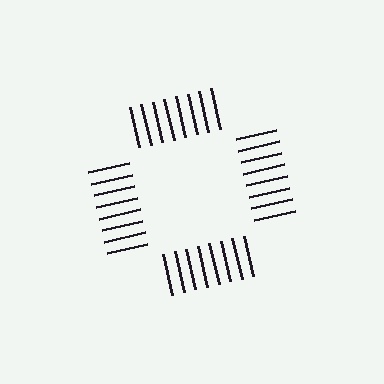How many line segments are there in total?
32 — 8 along each of the 4 edges.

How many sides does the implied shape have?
4 sides — the line-ends trace a square.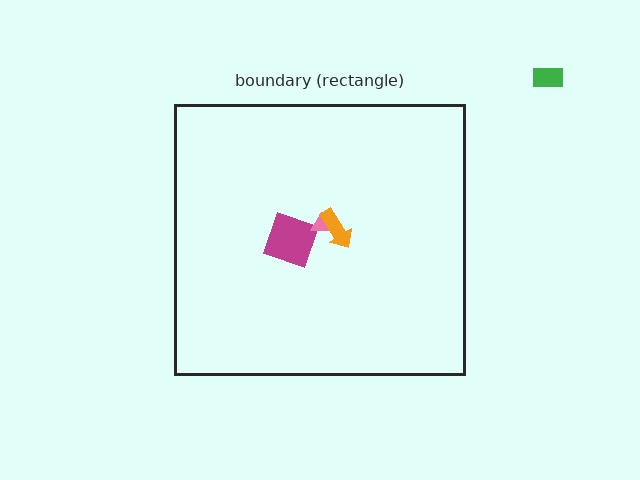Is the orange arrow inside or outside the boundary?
Inside.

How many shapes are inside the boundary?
3 inside, 1 outside.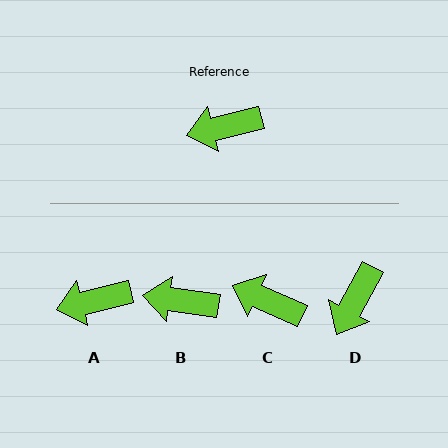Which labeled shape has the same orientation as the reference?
A.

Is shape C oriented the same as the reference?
No, it is off by about 37 degrees.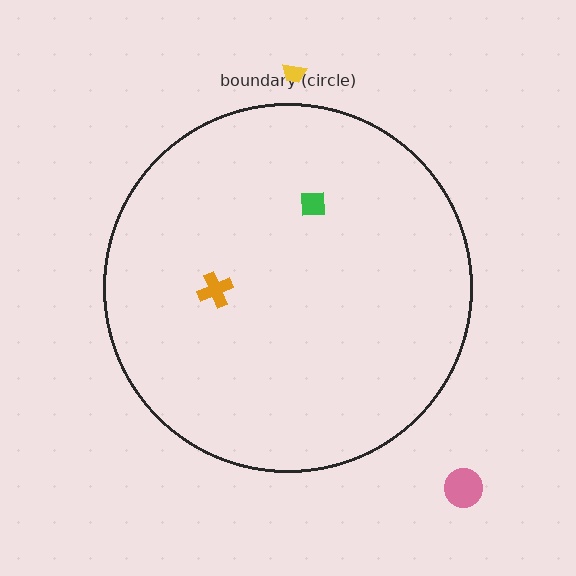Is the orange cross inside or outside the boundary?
Inside.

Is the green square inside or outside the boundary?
Inside.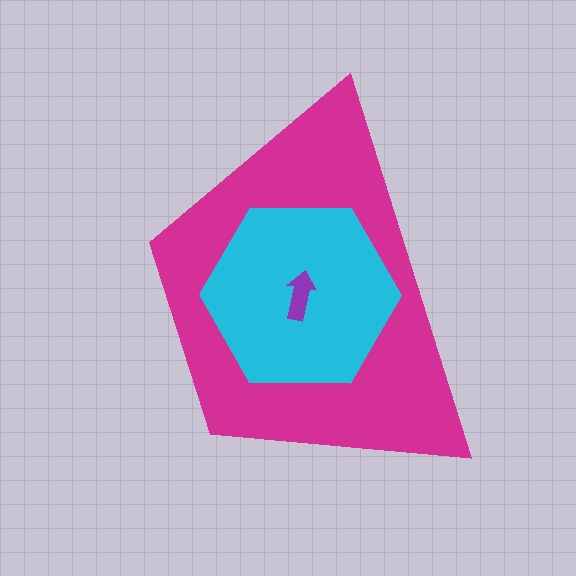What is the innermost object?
The purple arrow.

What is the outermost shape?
The magenta trapezoid.